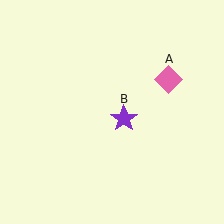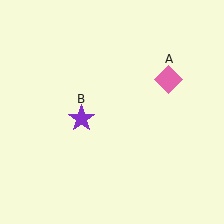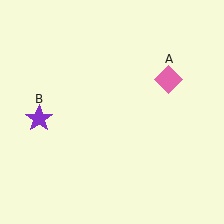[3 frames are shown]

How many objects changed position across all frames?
1 object changed position: purple star (object B).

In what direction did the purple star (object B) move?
The purple star (object B) moved left.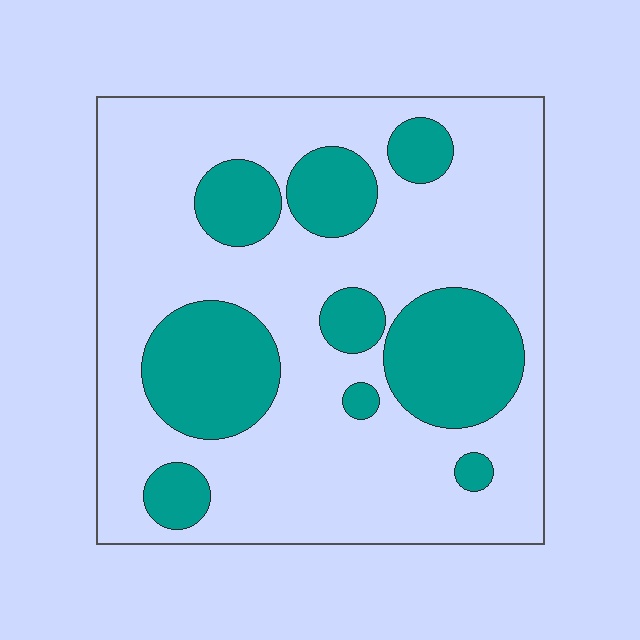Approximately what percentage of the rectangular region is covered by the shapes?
Approximately 30%.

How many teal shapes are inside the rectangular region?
9.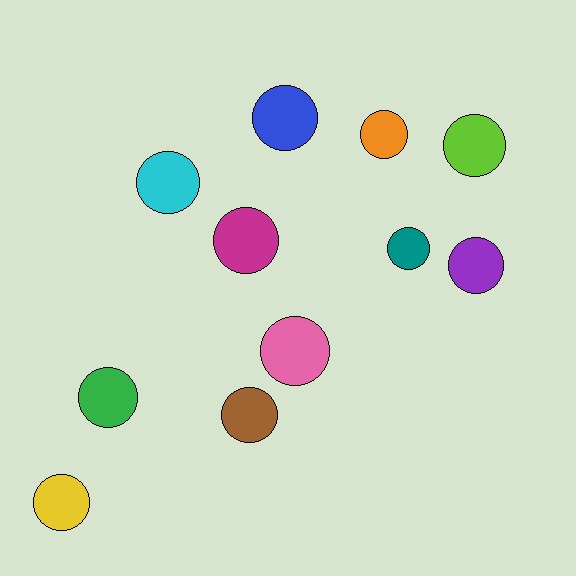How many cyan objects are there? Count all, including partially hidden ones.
There is 1 cyan object.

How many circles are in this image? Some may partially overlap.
There are 11 circles.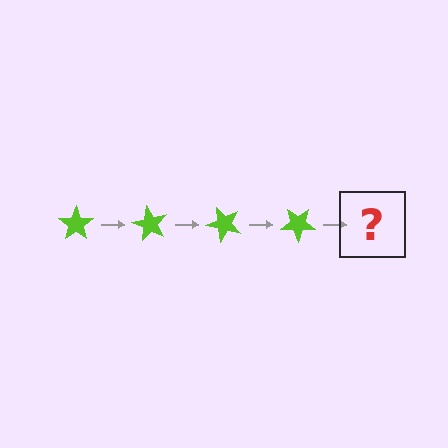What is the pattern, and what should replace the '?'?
The pattern is that the star rotates 60 degrees each step. The '?' should be a lime star rotated 240 degrees.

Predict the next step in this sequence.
The next step is a lime star rotated 240 degrees.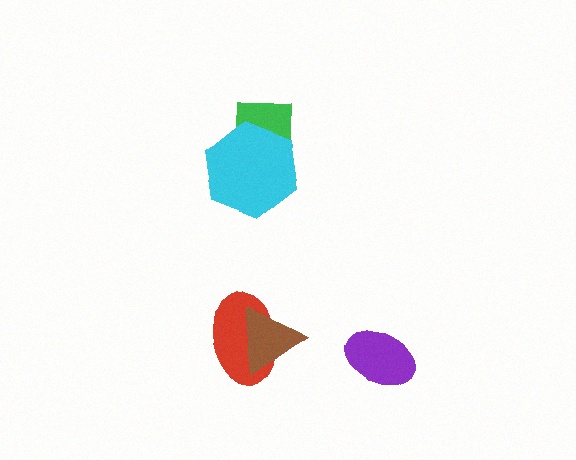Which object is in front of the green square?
The cyan hexagon is in front of the green square.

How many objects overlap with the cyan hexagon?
1 object overlaps with the cyan hexagon.